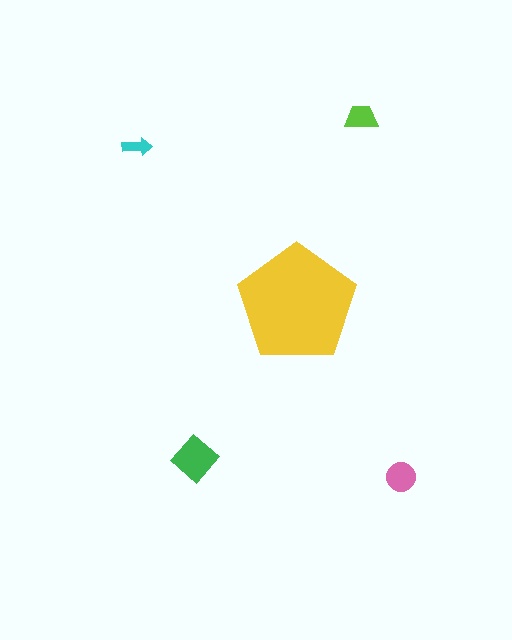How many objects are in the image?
There are 5 objects in the image.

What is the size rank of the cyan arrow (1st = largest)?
5th.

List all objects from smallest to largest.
The cyan arrow, the lime trapezoid, the pink circle, the green diamond, the yellow pentagon.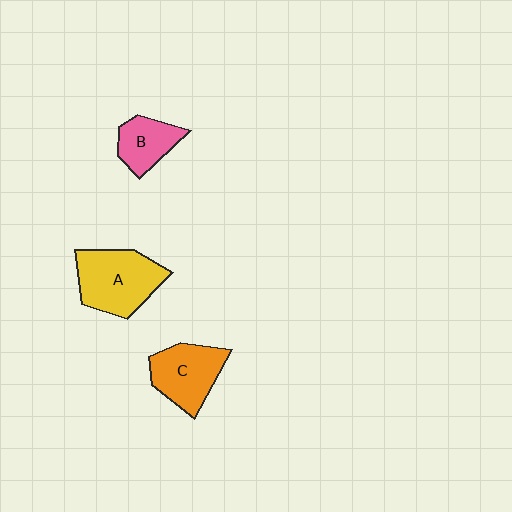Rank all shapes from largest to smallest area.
From largest to smallest: A (yellow), C (orange), B (pink).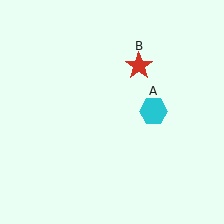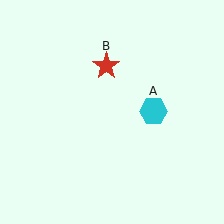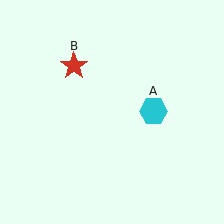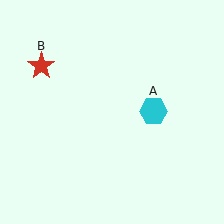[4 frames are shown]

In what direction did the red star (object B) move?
The red star (object B) moved left.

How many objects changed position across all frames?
1 object changed position: red star (object B).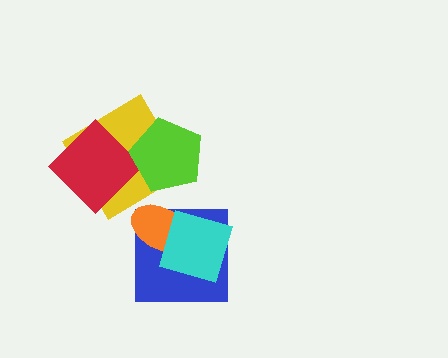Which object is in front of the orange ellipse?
The cyan diamond is in front of the orange ellipse.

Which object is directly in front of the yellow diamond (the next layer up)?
The red diamond is directly in front of the yellow diamond.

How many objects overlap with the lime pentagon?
2 objects overlap with the lime pentagon.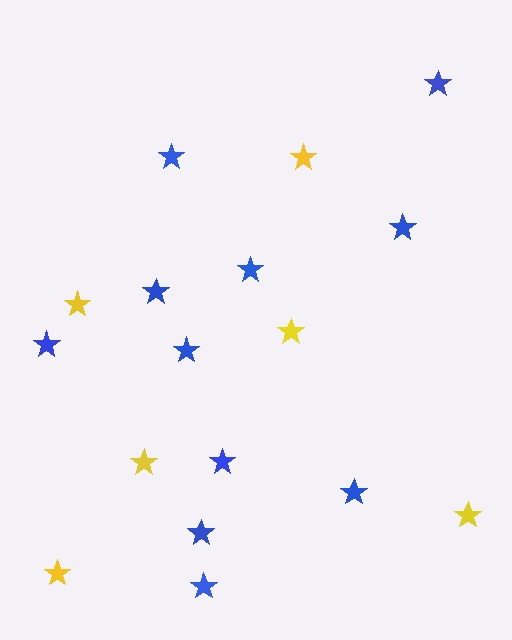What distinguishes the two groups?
There are 2 groups: one group of yellow stars (6) and one group of blue stars (11).